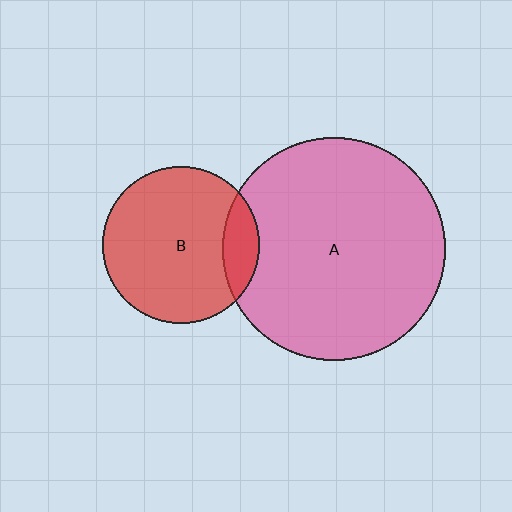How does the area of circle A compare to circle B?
Approximately 2.0 times.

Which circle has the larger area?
Circle A (pink).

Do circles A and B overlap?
Yes.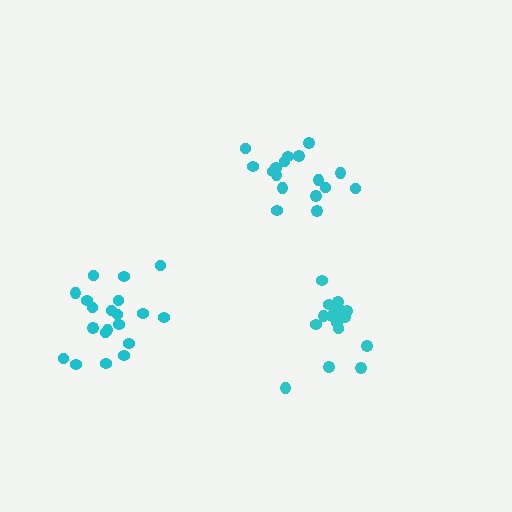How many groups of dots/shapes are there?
There are 3 groups.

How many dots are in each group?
Group 1: 16 dots, Group 2: 17 dots, Group 3: 20 dots (53 total).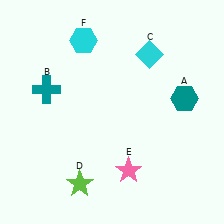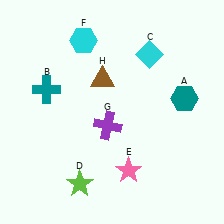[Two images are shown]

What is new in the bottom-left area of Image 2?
A purple cross (G) was added in the bottom-left area of Image 2.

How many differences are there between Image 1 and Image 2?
There are 2 differences between the two images.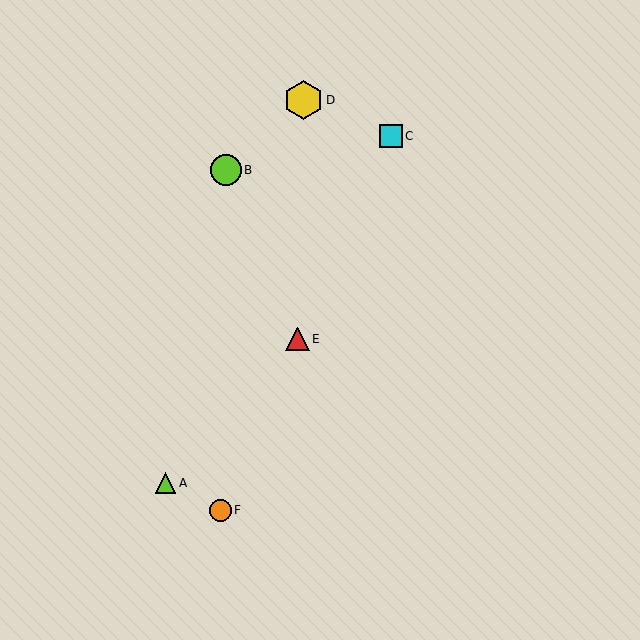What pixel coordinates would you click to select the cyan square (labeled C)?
Click at (391, 136) to select the cyan square C.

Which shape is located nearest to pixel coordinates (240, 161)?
The lime circle (labeled B) at (226, 170) is nearest to that location.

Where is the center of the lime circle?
The center of the lime circle is at (226, 170).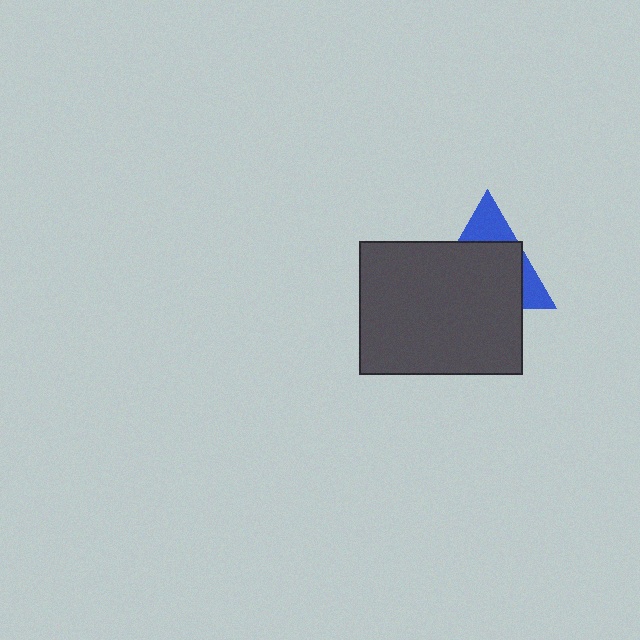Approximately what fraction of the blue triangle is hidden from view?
Roughly 69% of the blue triangle is hidden behind the dark gray rectangle.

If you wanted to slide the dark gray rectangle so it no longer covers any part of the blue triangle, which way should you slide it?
Slide it down — that is the most direct way to separate the two shapes.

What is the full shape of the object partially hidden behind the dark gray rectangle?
The partially hidden object is a blue triangle.